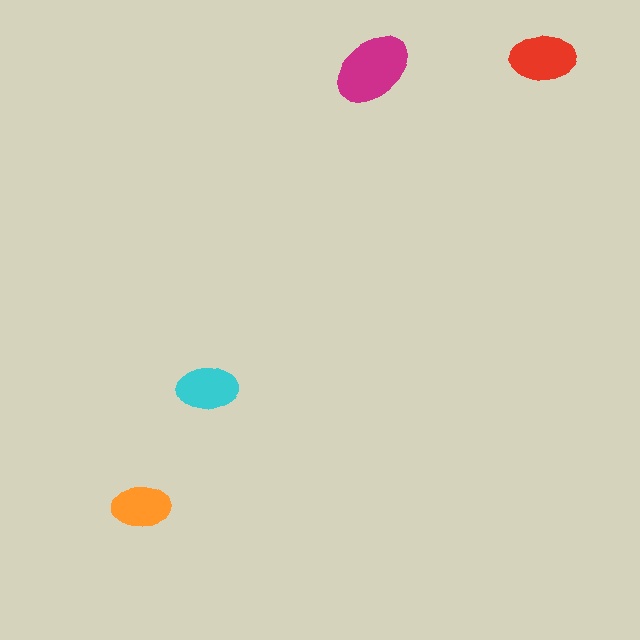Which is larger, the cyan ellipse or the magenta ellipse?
The magenta one.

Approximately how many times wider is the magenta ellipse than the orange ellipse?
About 1.5 times wider.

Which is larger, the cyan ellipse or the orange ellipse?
The cyan one.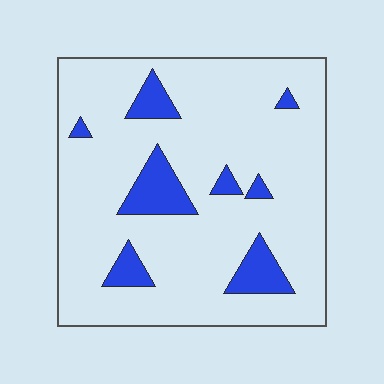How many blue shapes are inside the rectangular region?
8.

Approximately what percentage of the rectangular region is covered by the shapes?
Approximately 15%.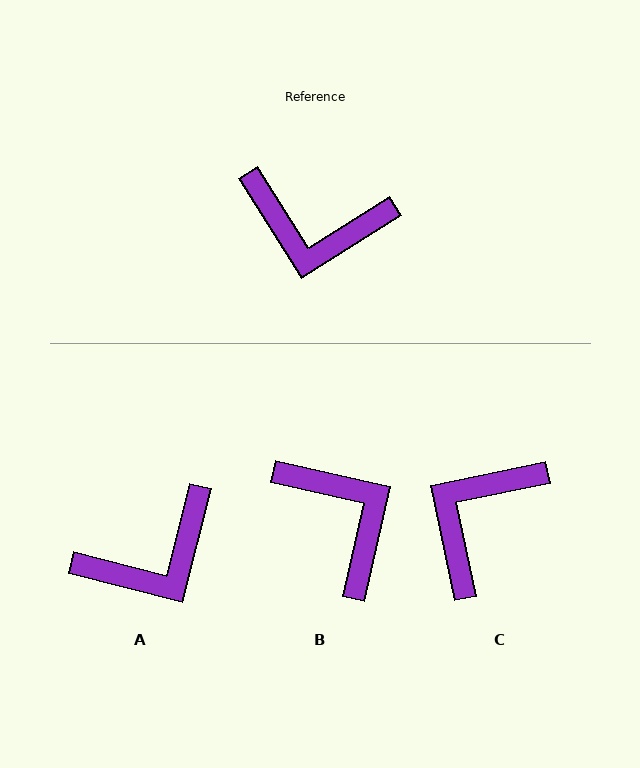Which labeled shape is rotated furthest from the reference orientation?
B, about 135 degrees away.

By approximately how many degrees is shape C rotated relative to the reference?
Approximately 110 degrees clockwise.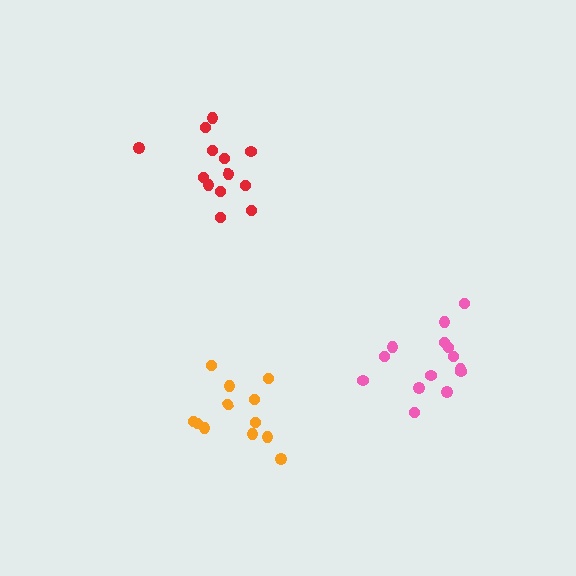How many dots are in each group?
Group 1: 13 dots, Group 2: 14 dots, Group 3: 12 dots (39 total).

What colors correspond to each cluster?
The clusters are colored: red, pink, orange.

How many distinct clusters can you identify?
There are 3 distinct clusters.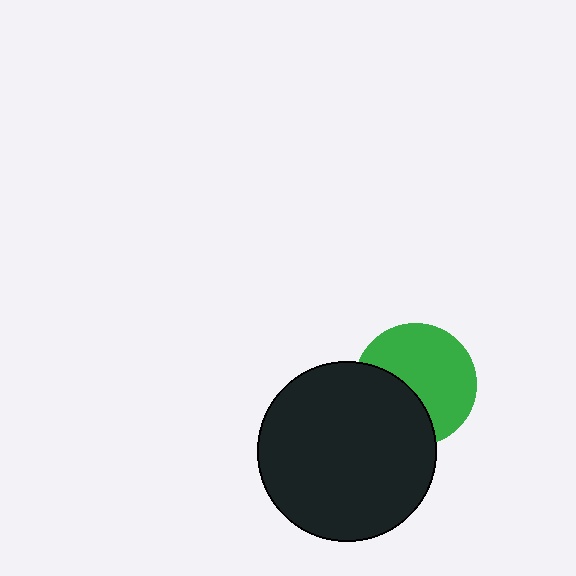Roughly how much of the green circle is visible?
About half of it is visible (roughly 63%).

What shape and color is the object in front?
The object in front is a black circle.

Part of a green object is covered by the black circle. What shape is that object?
It is a circle.